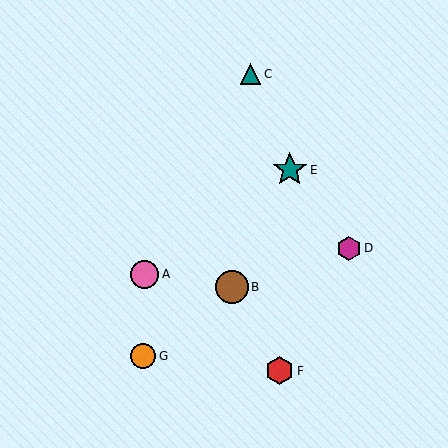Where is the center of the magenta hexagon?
The center of the magenta hexagon is at (349, 248).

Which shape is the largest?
The teal star (labeled E) is the largest.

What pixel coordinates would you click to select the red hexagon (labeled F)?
Click at (280, 371) to select the red hexagon F.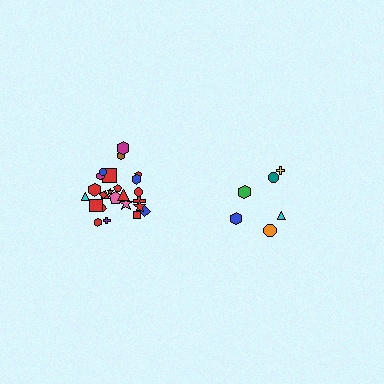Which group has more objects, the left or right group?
The left group.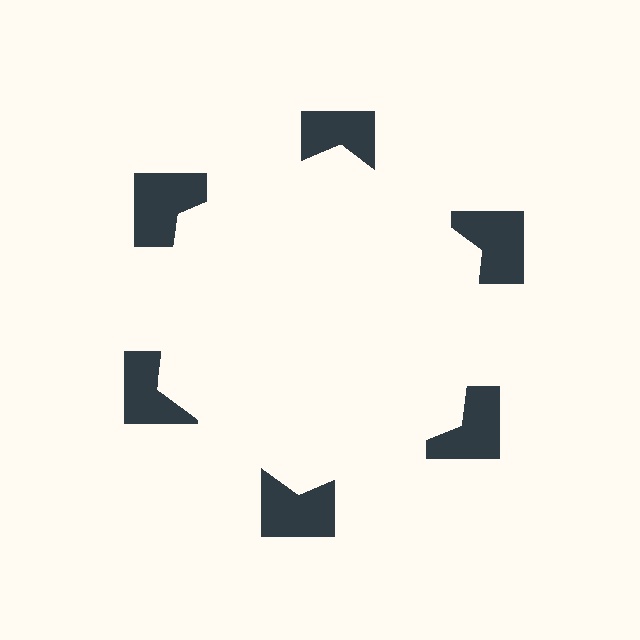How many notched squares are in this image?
There are 6 — one at each vertex of the illusory hexagon.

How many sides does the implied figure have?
6 sides.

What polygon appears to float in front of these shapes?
An illusory hexagon — its edges are inferred from the aligned wedge cuts in the notched squares, not physically drawn.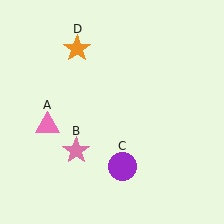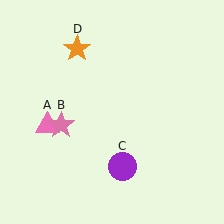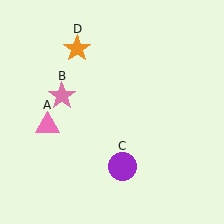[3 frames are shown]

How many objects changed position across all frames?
1 object changed position: pink star (object B).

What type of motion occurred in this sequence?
The pink star (object B) rotated clockwise around the center of the scene.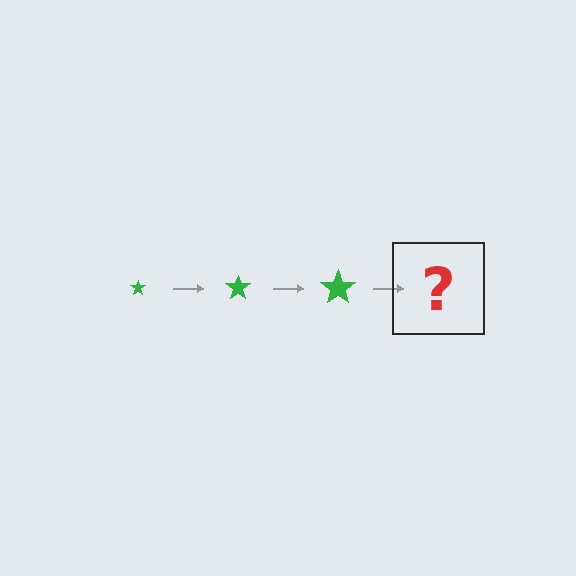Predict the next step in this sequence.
The next step is a green star, larger than the previous one.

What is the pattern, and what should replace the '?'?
The pattern is that the star gets progressively larger each step. The '?' should be a green star, larger than the previous one.